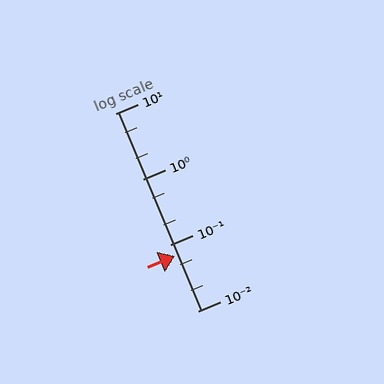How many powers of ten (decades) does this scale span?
The scale spans 3 decades, from 0.01 to 10.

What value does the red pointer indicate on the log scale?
The pointer indicates approximately 0.069.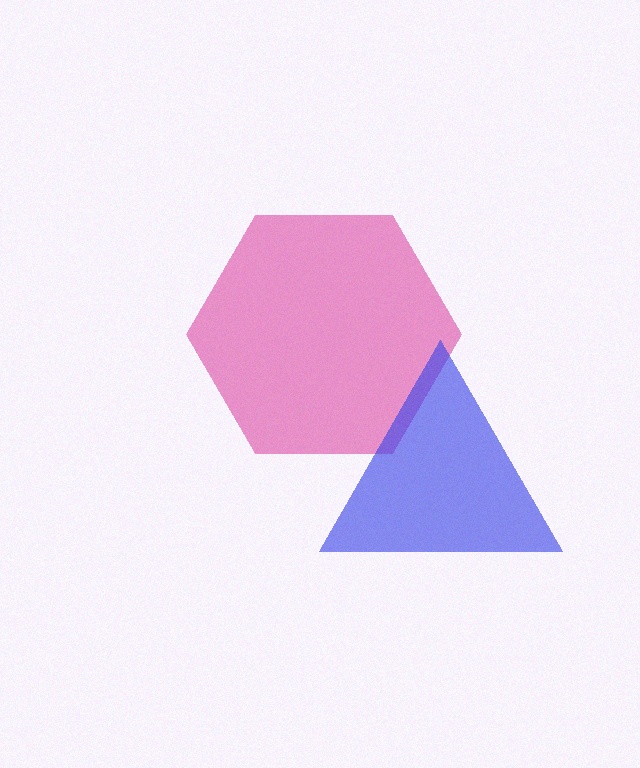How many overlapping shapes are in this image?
There are 2 overlapping shapes in the image.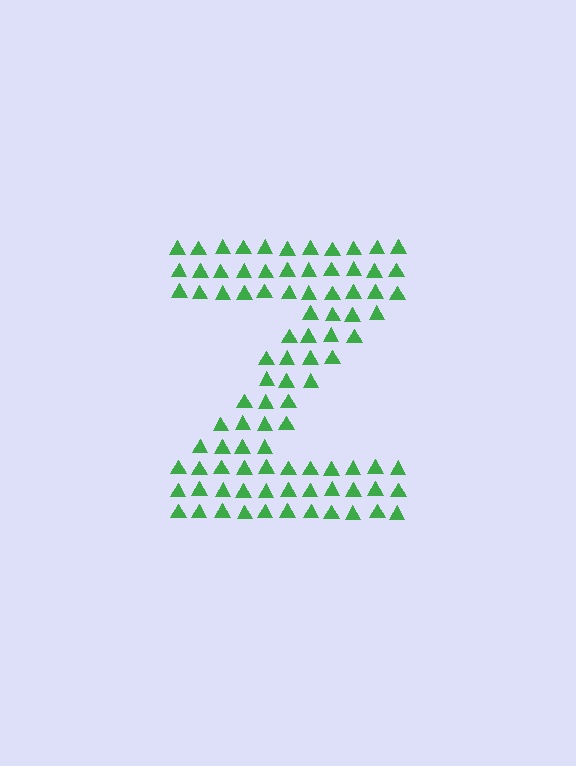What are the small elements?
The small elements are triangles.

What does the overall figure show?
The overall figure shows the letter Z.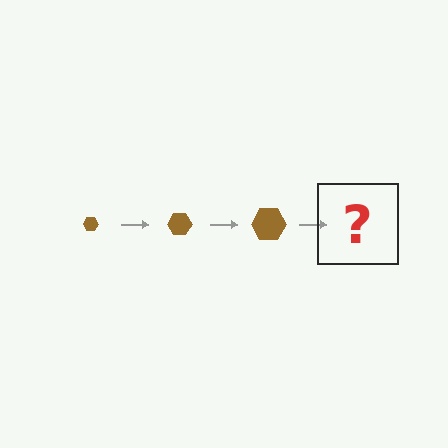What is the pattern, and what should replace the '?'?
The pattern is that the hexagon gets progressively larger each step. The '?' should be a brown hexagon, larger than the previous one.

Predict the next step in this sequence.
The next step is a brown hexagon, larger than the previous one.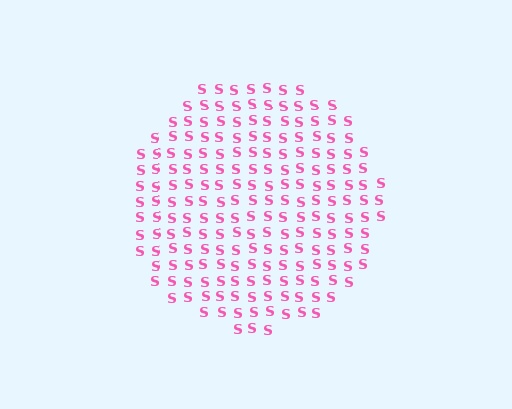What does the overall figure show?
The overall figure shows a circle.